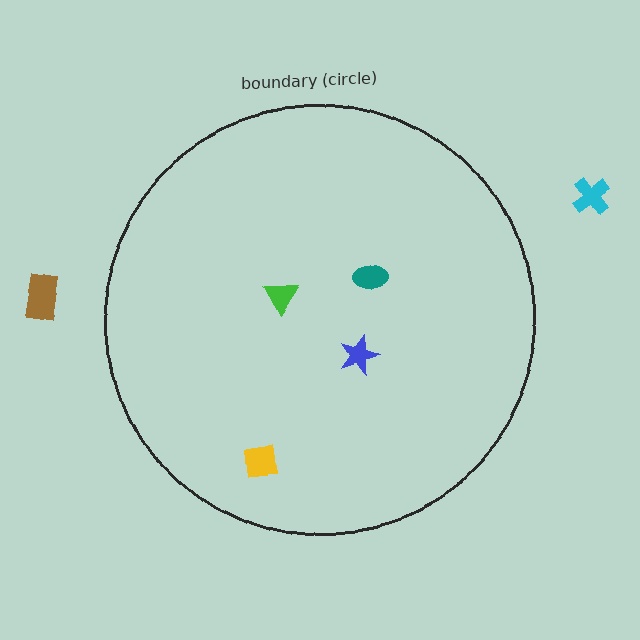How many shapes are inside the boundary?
4 inside, 2 outside.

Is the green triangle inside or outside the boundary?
Inside.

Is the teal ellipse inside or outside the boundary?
Inside.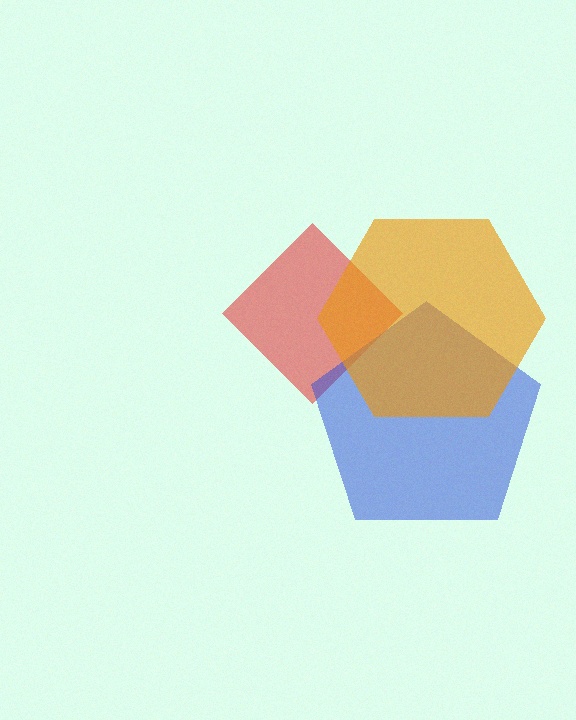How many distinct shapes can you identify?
There are 3 distinct shapes: a red diamond, a blue pentagon, an orange hexagon.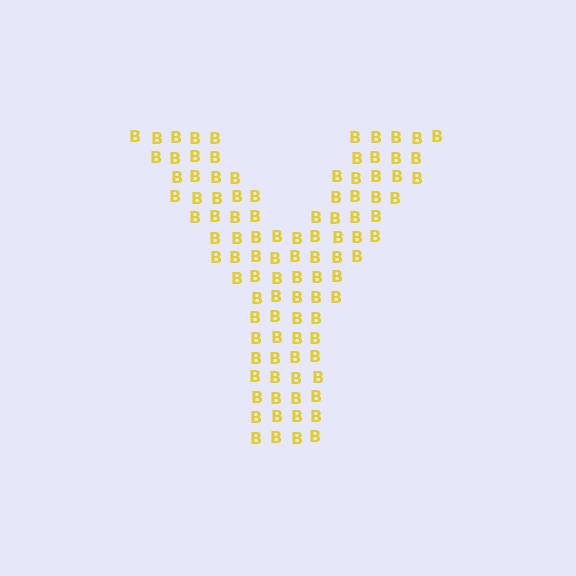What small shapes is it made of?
It is made of small letter B's.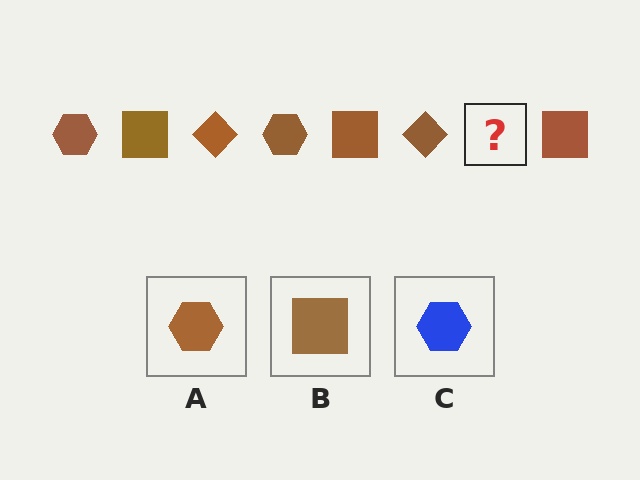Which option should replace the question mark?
Option A.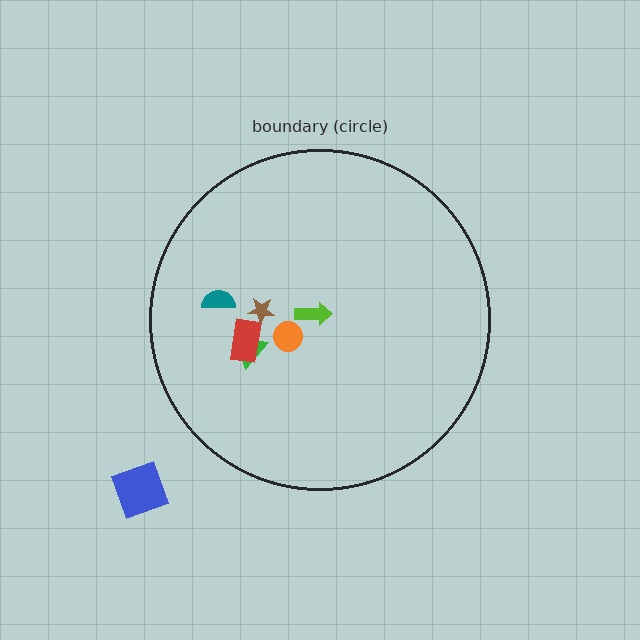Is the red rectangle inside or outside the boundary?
Inside.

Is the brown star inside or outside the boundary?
Inside.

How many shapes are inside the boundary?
6 inside, 1 outside.